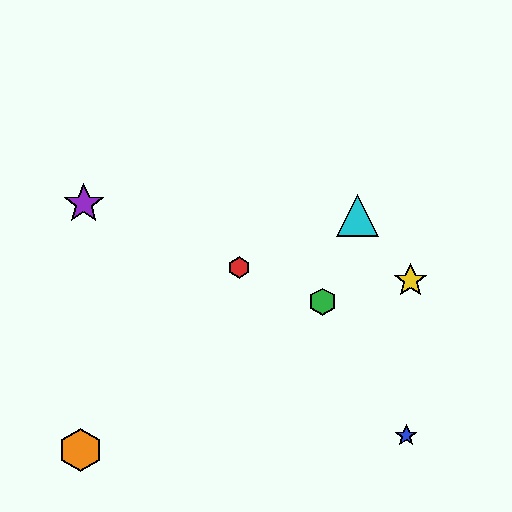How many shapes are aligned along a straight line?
3 shapes (the red hexagon, the green hexagon, the purple star) are aligned along a straight line.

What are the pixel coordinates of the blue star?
The blue star is at (406, 436).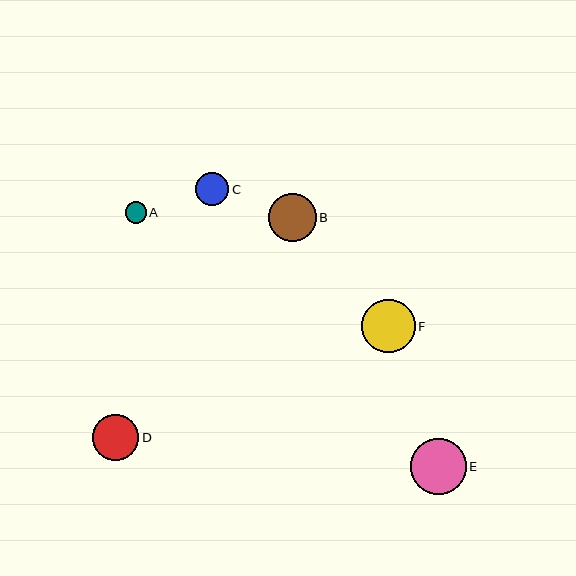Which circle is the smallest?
Circle A is the smallest with a size of approximately 21 pixels.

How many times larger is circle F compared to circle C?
Circle F is approximately 1.6 times the size of circle C.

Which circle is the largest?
Circle E is the largest with a size of approximately 55 pixels.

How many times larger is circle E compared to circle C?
Circle E is approximately 1.7 times the size of circle C.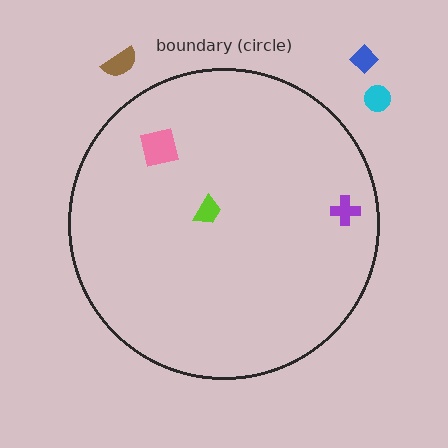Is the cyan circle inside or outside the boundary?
Outside.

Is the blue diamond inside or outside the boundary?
Outside.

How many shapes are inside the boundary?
3 inside, 3 outside.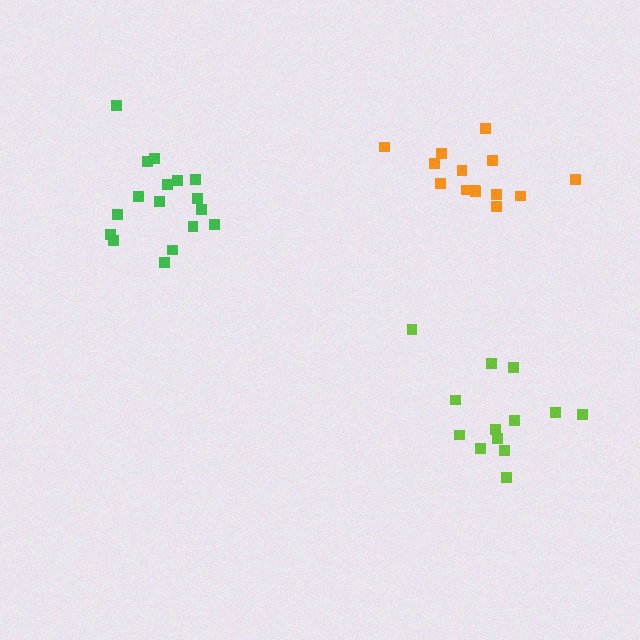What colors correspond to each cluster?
The clusters are colored: orange, green, lime.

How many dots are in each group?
Group 1: 14 dots, Group 2: 17 dots, Group 3: 13 dots (44 total).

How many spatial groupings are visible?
There are 3 spatial groupings.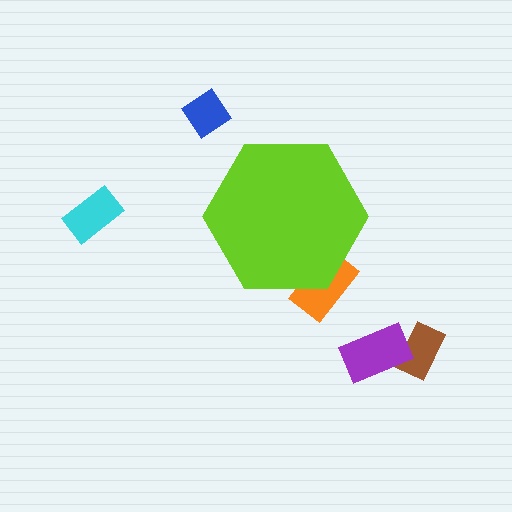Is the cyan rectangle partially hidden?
No, the cyan rectangle is fully visible.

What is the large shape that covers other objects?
A lime hexagon.